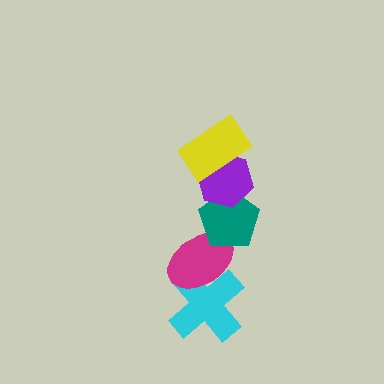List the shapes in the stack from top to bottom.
From top to bottom: the yellow rectangle, the purple hexagon, the teal pentagon, the magenta ellipse, the cyan cross.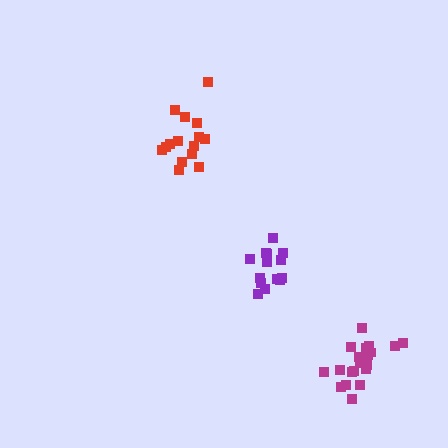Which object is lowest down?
The magenta cluster is bottommost.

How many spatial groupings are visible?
There are 3 spatial groupings.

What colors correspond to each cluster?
The clusters are colored: red, purple, magenta.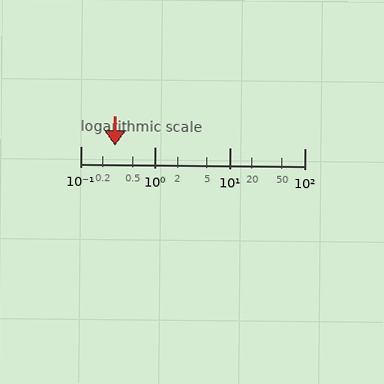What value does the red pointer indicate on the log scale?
The pointer indicates approximately 0.29.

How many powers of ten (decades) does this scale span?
The scale spans 3 decades, from 0.1 to 100.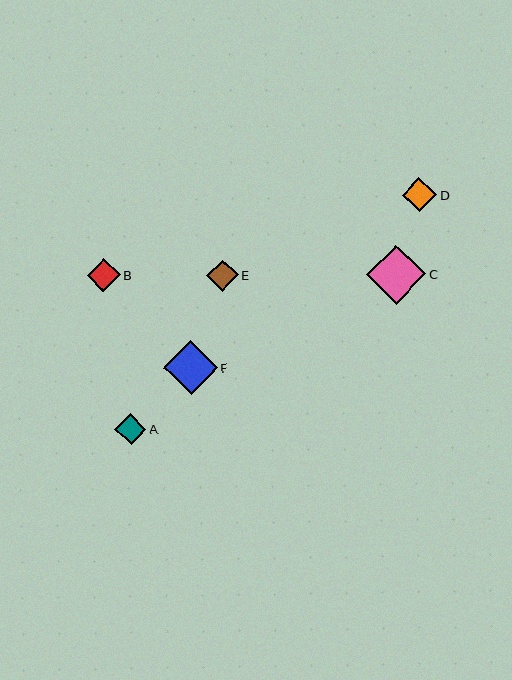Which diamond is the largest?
Diamond C is the largest with a size of approximately 59 pixels.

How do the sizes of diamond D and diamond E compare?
Diamond D and diamond E are approximately the same size.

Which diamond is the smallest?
Diamond A is the smallest with a size of approximately 31 pixels.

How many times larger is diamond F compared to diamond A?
Diamond F is approximately 1.8 times the size of diamond A.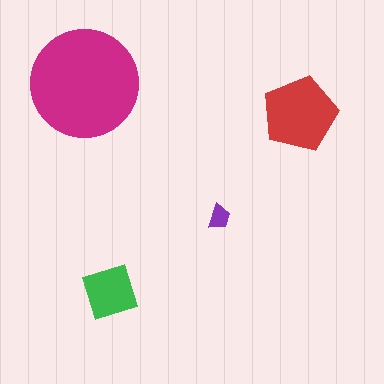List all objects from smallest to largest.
The purple trapezoid, the green diamond, the red pentagon, the magenta circle.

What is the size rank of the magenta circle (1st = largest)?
1st.